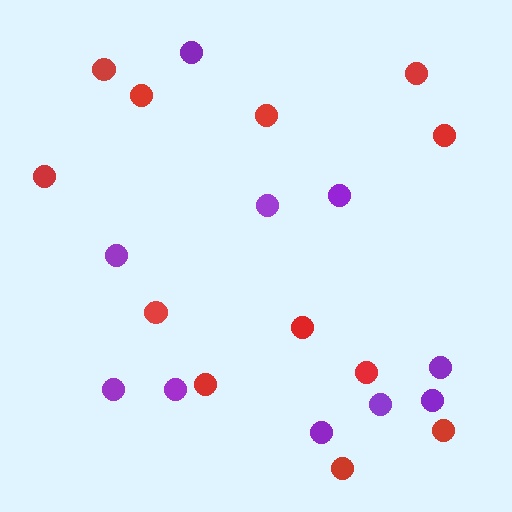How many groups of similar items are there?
There are 2 groups: one group of red circles (12) and one group of purple circles (10).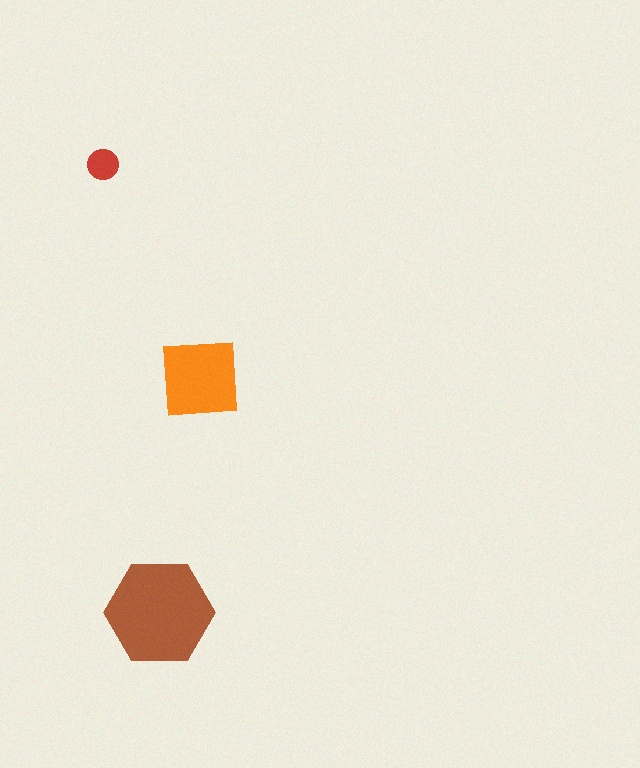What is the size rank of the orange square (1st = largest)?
2nd.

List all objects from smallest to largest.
The red circle, the orange square, the brown hexagon.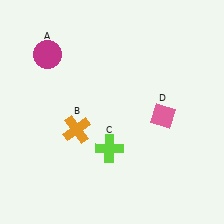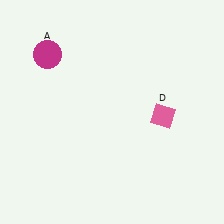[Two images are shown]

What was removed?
The lime cross (C), the orange cross (B) were removed in Image 2.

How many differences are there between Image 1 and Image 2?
There are 2 differences between the two images.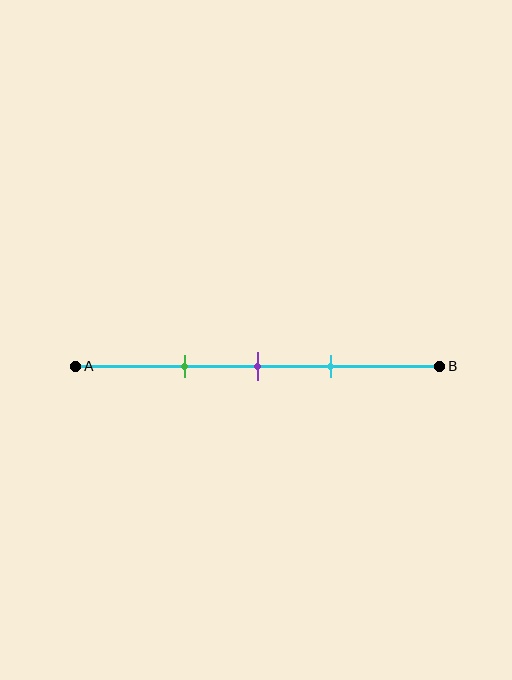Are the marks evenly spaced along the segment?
Yes, the marks are approximately evenly spaced.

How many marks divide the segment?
There are 3 marks dividing the segment.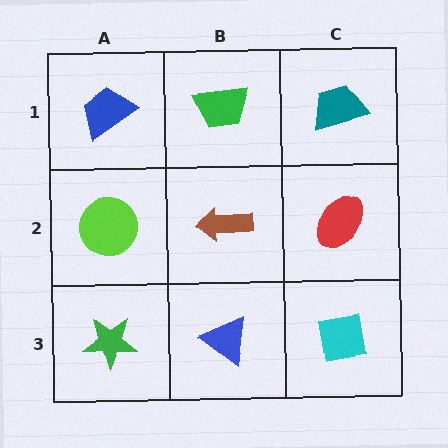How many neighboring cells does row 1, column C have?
2.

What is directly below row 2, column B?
A blue triangle.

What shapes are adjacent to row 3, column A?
A lime circle (row 2, column A), a blue triangle (row 3, column B).